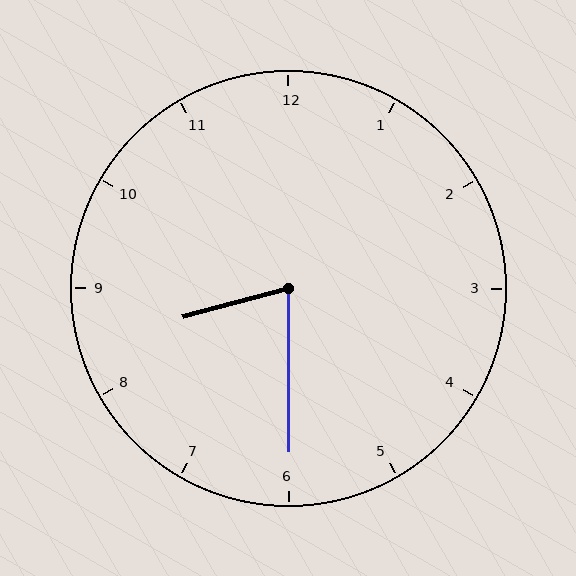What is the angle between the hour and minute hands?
Approximately 75 degrees.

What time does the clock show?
8:30.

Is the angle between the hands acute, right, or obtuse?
It is acute.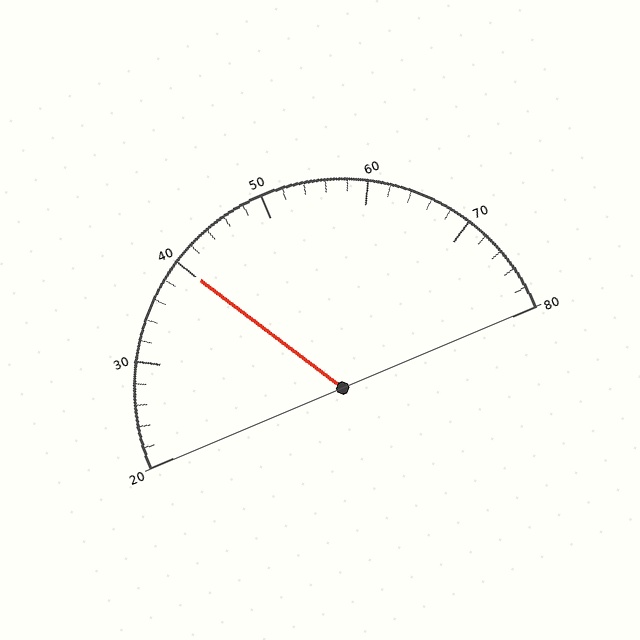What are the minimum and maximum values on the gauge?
The gauge ranges from 20 to 80.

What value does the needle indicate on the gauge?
The needle indicates approximately 40.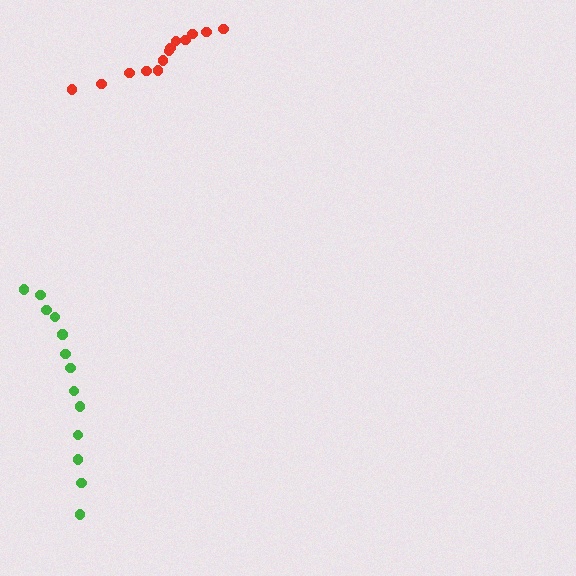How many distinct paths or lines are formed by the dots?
There are 2 distinct paths.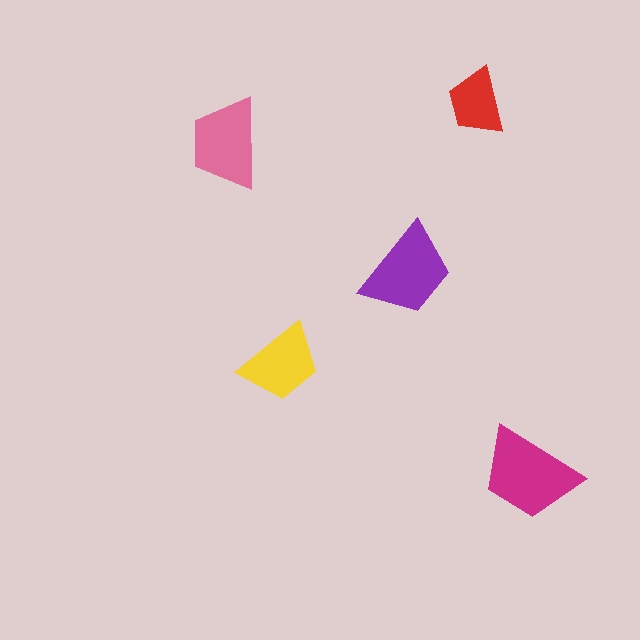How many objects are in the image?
There are 5 objects in the image.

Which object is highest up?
The red trapezoid is topmost.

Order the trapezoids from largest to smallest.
the magenta one, the purple one, the pink one, the yellow one, the red one.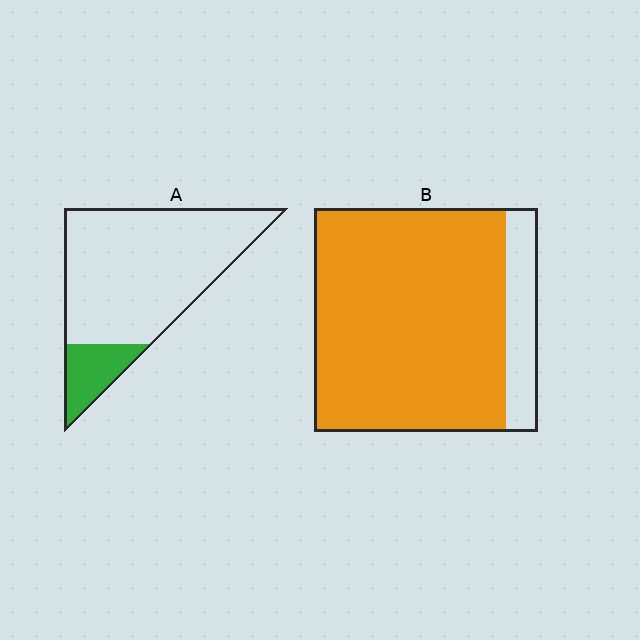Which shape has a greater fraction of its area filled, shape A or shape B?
Shape B.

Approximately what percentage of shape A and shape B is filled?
A is approximately 15% and B is approximately 85%.